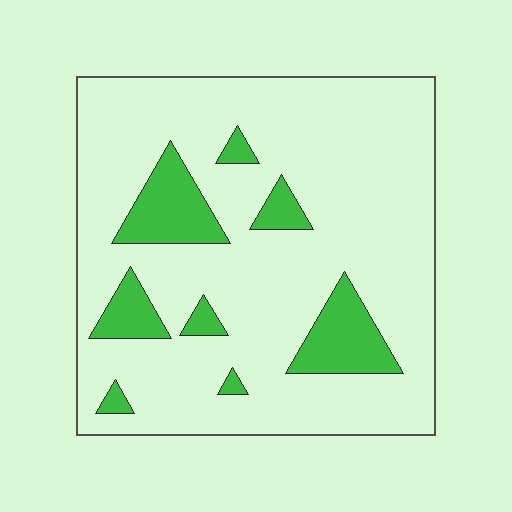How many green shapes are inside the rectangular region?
8.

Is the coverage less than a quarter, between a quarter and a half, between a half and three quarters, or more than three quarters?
Less than a quarter.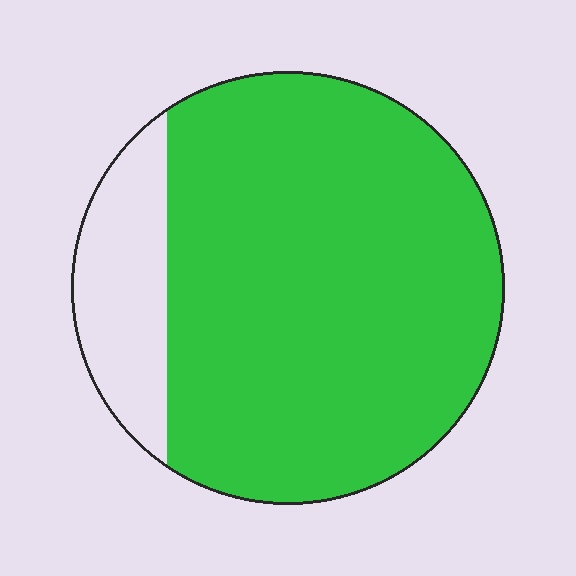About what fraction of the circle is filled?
About five sixths (5/6).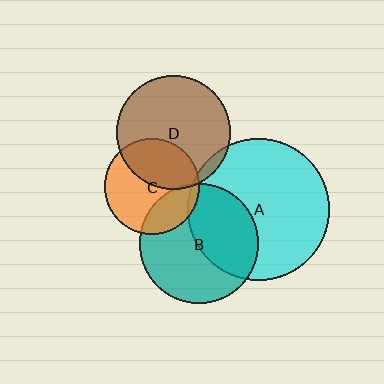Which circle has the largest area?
Circle A (cyan).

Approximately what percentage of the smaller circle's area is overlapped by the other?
Approximately 45%.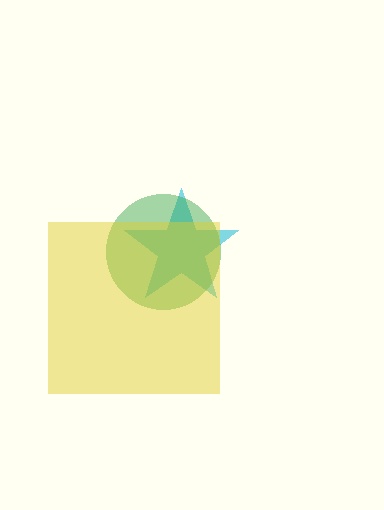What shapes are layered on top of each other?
The layered shapes are: a cyan star, a green circle, a yellow square.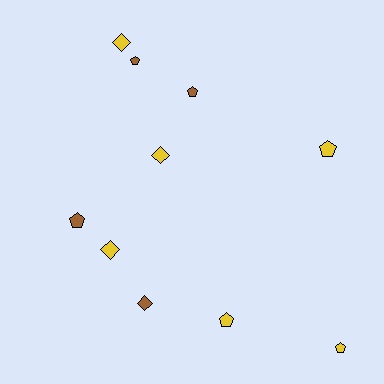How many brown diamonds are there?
There is 1 brown diamond.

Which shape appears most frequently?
Pentagon, with 6 objects.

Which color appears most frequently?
Yellow, with 6 objects.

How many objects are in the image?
There are 10 objects.